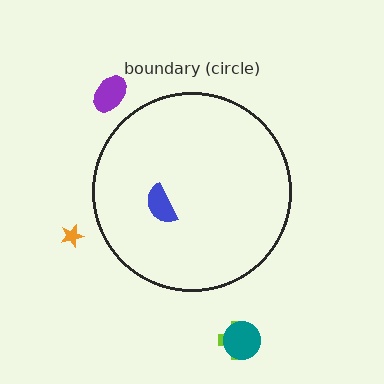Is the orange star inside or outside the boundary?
Outside.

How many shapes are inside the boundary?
1 inside, 4 outside.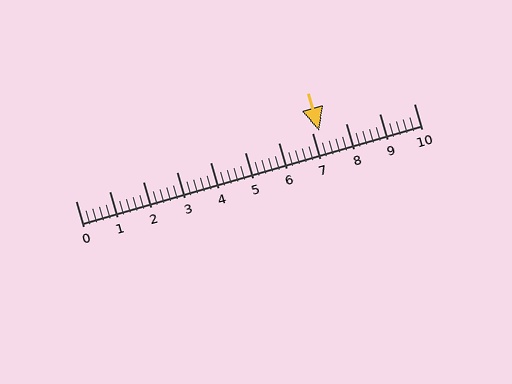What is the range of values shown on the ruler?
The ruler shows values from 0 to 10.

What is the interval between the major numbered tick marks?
The major tick marks are spaced 1 units apart.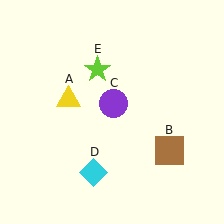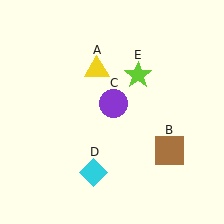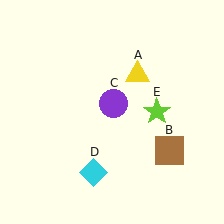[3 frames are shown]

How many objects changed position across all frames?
2 objects changed position: yellow triangle (object A), lime star (object E).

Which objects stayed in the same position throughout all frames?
Brown square (object B) and purple circle (object C) and cyan diamond (object D) remained stationary.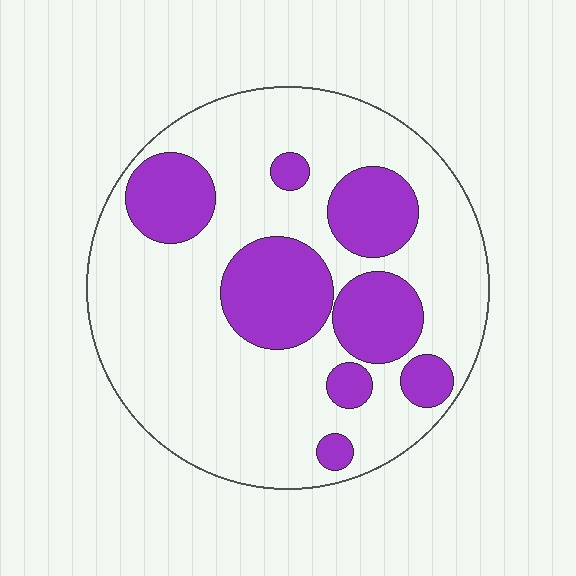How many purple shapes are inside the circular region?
8.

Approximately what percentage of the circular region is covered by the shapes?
Approximately 30%.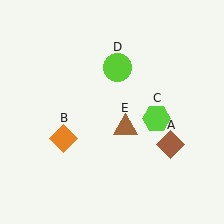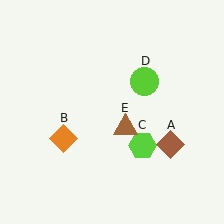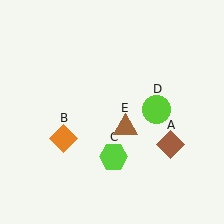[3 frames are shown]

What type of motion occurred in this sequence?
The lime hexagon (object C), lime circle (object D) rotated clockwise around the center of the scene.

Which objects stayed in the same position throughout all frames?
Brown diamond (object A) and orange diamond (object B) and brown triangle (object E) remained stationary.